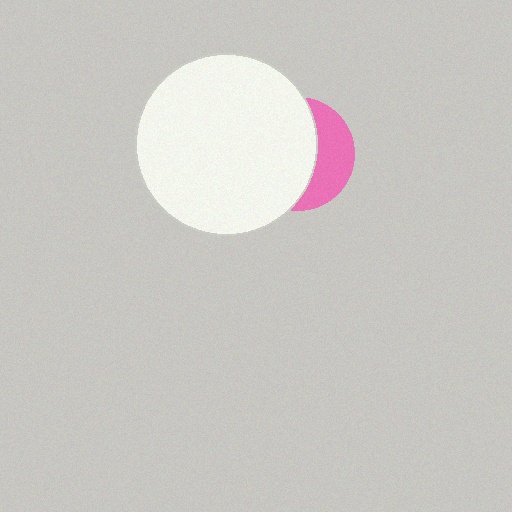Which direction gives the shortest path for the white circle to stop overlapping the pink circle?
Moving left gives the shortest separation.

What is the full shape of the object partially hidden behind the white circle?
The partially hidden object is a pink circle.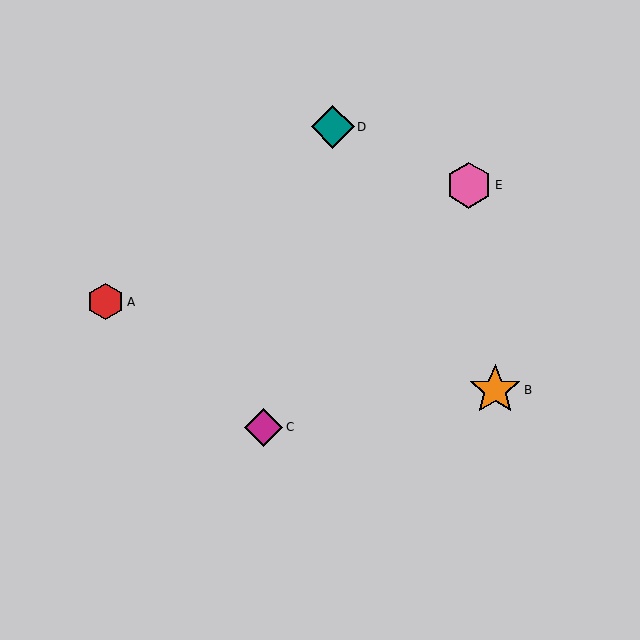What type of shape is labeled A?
Shape A is a red hexagon.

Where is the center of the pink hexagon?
The center of the pink hexagon is at (469, 185).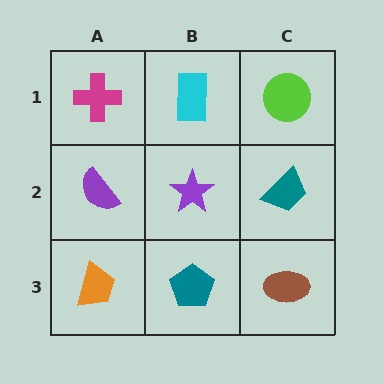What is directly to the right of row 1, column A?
A cyan rectangle.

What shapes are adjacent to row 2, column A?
A magenta cross (row 1, column A), an orange trapezoid (row 3, column A), a purple star (row 2, column B).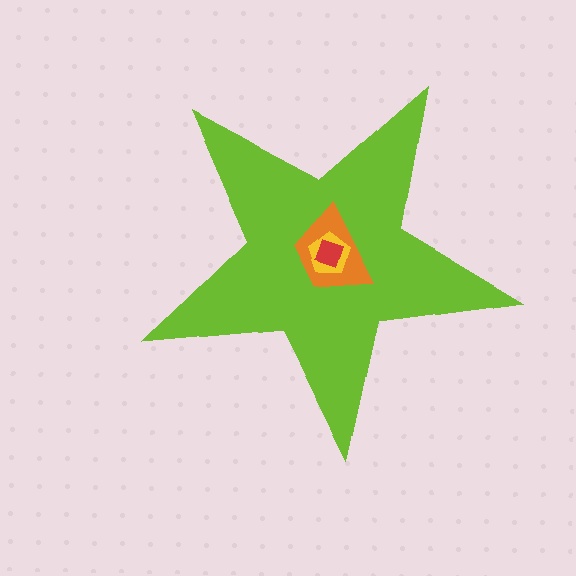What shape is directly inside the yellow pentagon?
The red diamond.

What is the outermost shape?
The lime star.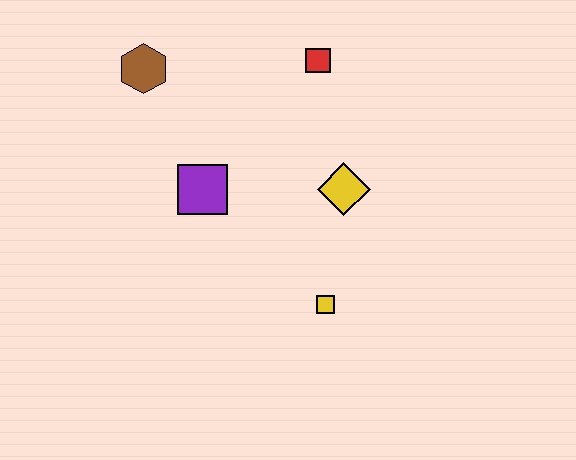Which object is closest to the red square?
The yellow diamond is closest to the red square.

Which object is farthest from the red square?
The yellow square is farthest from the red square.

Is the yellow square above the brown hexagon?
No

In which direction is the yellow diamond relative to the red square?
The yellow diamond is below the red square.